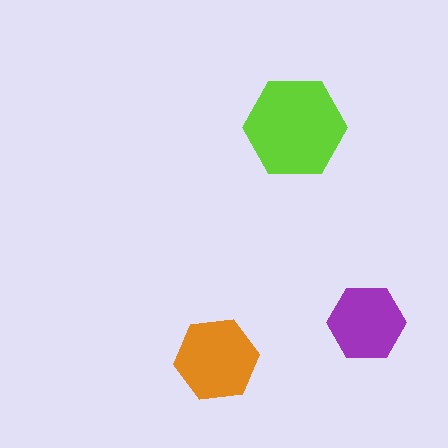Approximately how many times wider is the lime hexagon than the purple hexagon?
About 1.5 times wider.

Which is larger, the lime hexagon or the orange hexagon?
The lime one.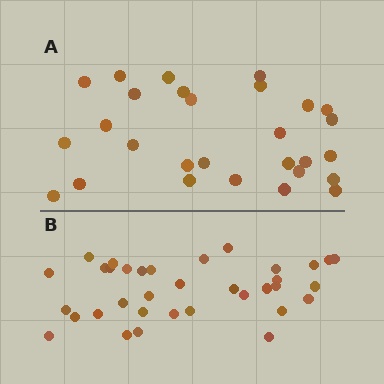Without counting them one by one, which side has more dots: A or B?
Region B (the bottom region) has more dots.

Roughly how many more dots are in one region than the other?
Region B has roughly 8 or so more dots than region A.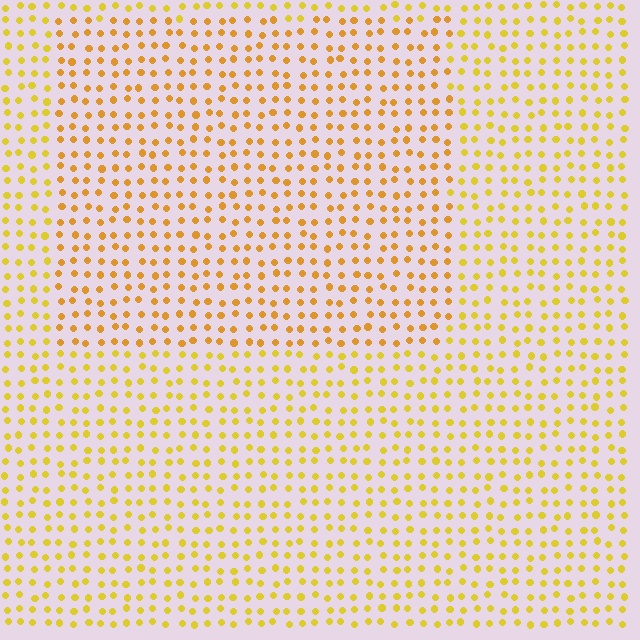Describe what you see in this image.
The image is filled with small yellow elements in a uniform arrangement. A rectangle-shaped region is visible where the elements are tinted to a slightly different hue, forming a subtle color boundary.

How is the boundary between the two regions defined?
The boundary is defined purely by a slight shift in hue (about 18 degrees). Spacing, size, and orientation are identical on both sides.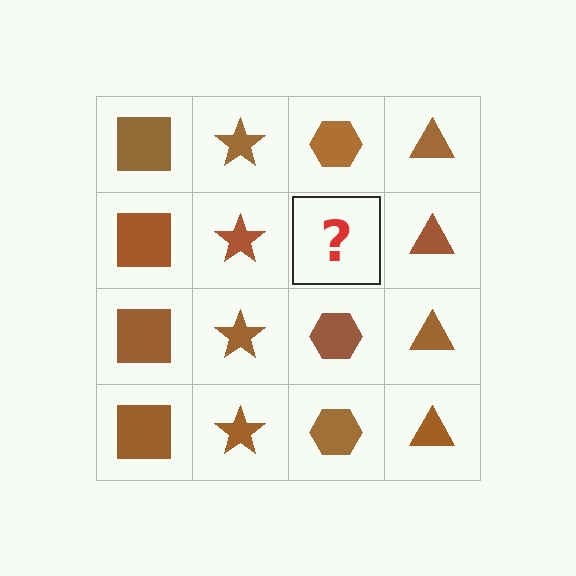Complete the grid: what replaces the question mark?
The question mark should be replaced with a brown hexagon.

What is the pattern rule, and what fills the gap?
The rule is that each column has a consistent shape. The gap should be filled with a brown hexagon.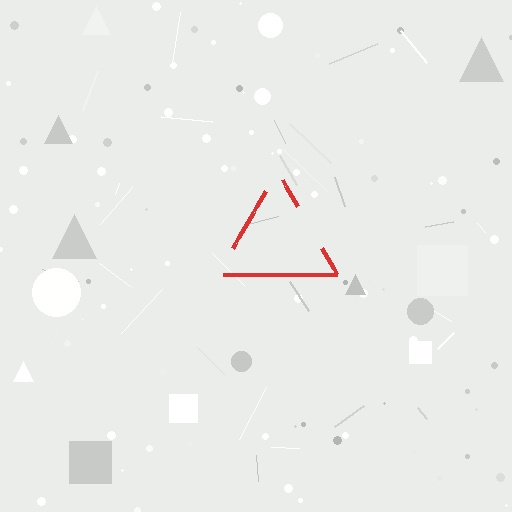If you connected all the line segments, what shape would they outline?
They would outline a triangle.